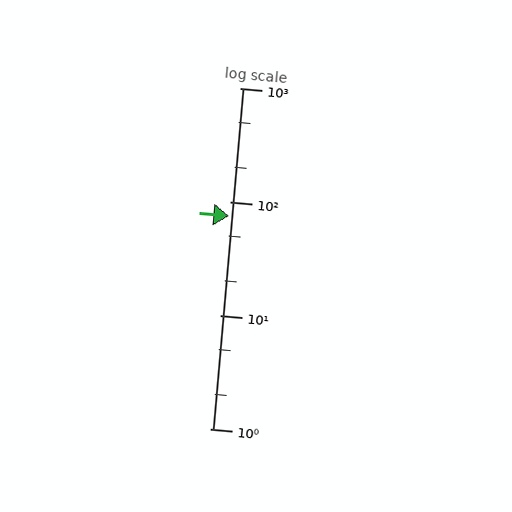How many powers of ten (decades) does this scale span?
The scale spans 3 decades, from 1 to 1000.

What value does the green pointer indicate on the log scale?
The pointer indicates approximately 74.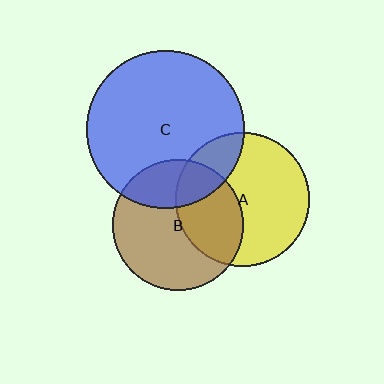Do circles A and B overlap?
Yes.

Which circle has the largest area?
Circle C (blue).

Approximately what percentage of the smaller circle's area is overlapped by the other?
Approximately 35%.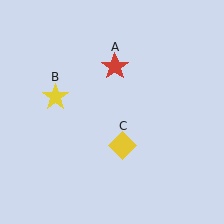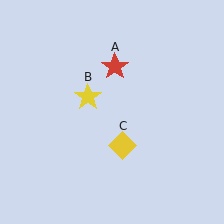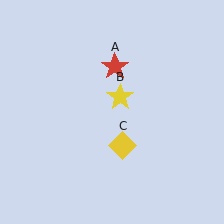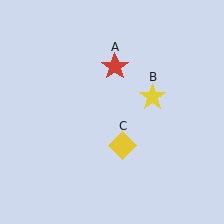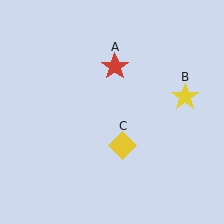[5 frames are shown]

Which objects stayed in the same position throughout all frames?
Red star (object A) and yellow diamond (object C) remained stationary.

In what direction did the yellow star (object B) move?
The yellow star (object B) moved right.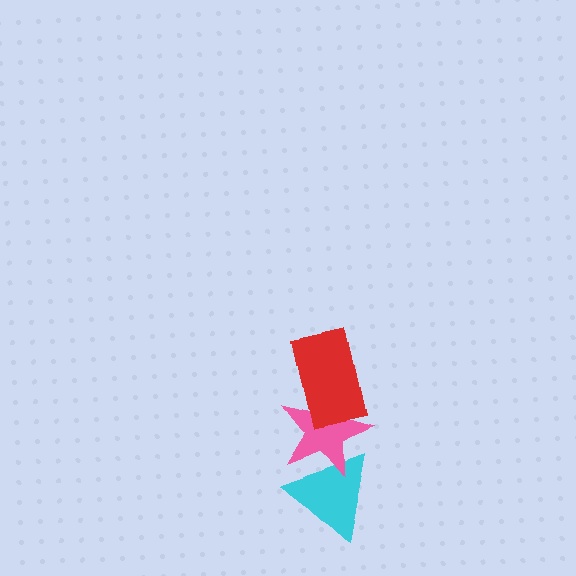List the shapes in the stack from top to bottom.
From top to bottom: the red rectangle, the pink star, the cyan triangle.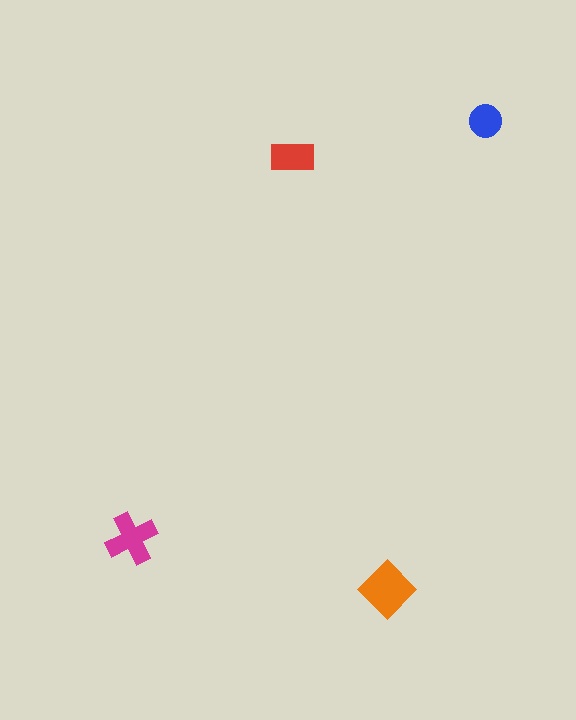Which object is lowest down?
The orange diamond is bottommost.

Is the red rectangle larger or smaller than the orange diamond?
Smaller.